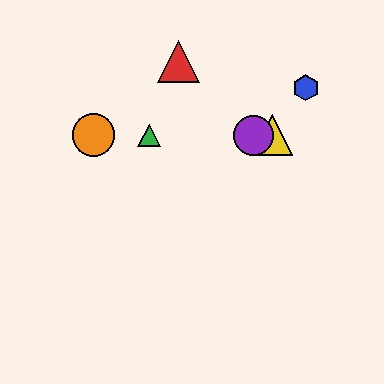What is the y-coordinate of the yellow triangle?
The yellow triangle is at y≈135.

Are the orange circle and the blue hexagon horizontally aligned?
No, the orange circle is at y≈135 and the blue hexagon is at y≈88.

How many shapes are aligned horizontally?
4 shapes (the green triangle, the yellow triangle, the purple circle, the orange circle) are aligned horizontally.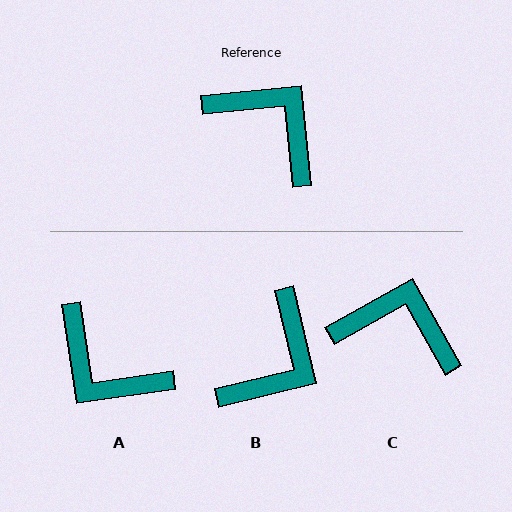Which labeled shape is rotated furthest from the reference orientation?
A, about 177 degrees away.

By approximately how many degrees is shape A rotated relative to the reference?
Approximately 177 degrees clockwise.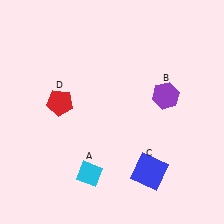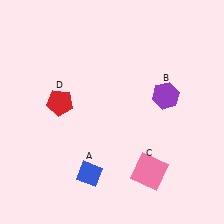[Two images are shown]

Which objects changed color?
A changed from cyan to blue. C changed from blue to pink.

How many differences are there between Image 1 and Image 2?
There are 2 differences between the two images.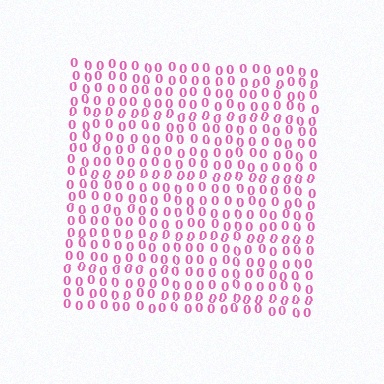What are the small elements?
The small elements are digit 0's.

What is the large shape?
The large shape is a square.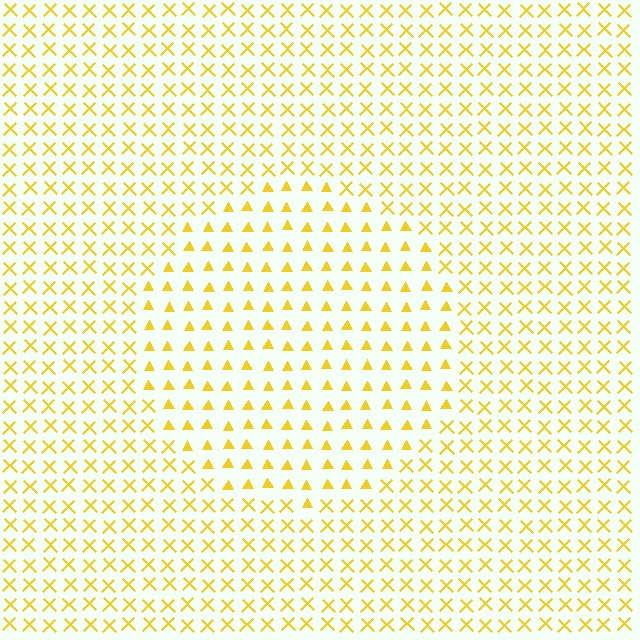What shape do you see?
I see a circle.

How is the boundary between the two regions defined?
The boundary is defined by a change in element shape: triangles inside vs. X marks outside. All elements share the same color and spacing.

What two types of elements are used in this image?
The image uses triangles inside the circle region and X marks outside it.